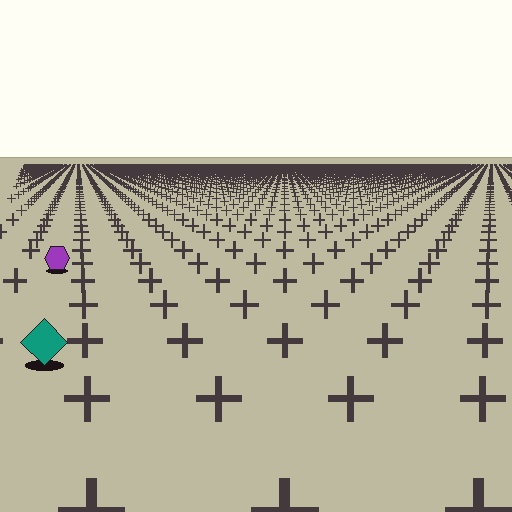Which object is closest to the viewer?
The teal diamond is closest. The texture marks near it are larger and more spread out.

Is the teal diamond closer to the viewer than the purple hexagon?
Yes. The teal diamond is closer — you can tell from the texture gradient: the ground texture is coarser near it.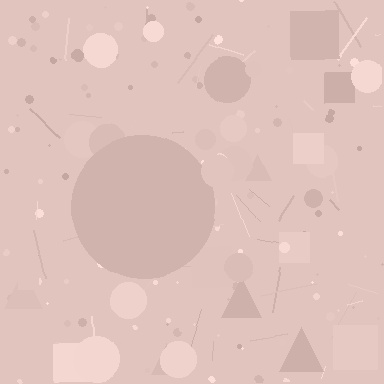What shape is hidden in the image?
A circle is hidden in the image.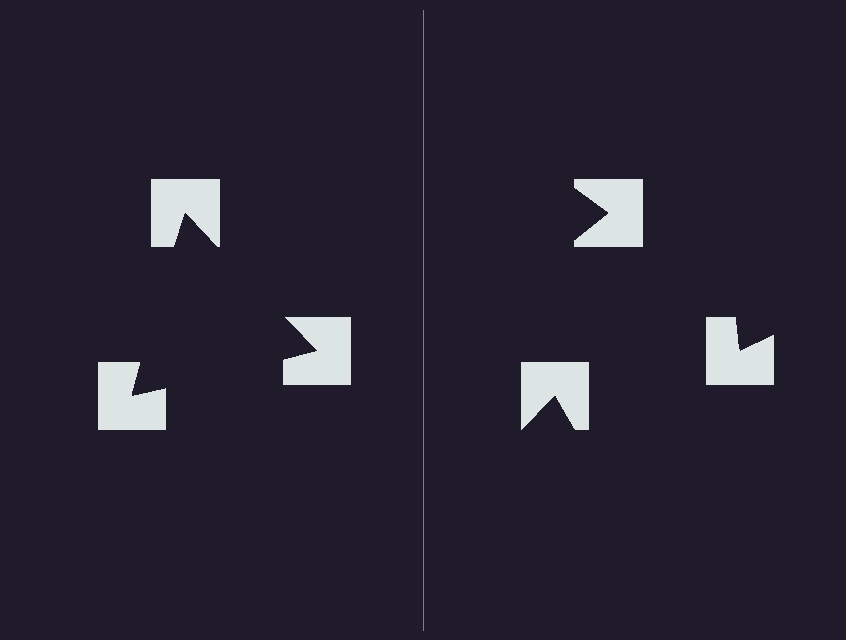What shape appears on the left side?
An illusory triangle.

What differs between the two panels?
The notched squares are positioned identically on both sides; only the wedge orientations differ. On the left they align to a triangle; on the right they are misaligned.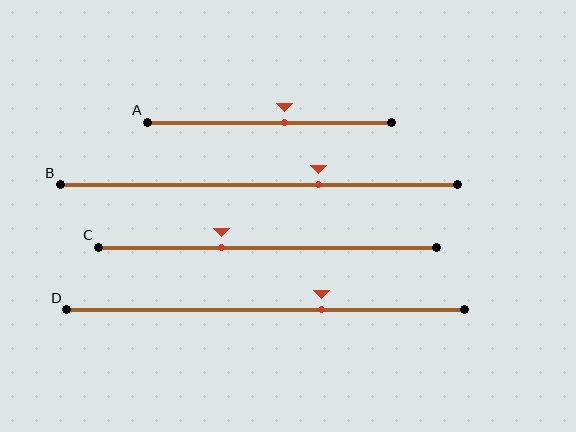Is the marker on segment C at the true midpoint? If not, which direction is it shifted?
No, the marker on segment C is shifted to the left by about 14% of the segment length.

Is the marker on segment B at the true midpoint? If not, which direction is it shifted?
No, the marker on segment B is shifted to the right by about 15% of the segment length.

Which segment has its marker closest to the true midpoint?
Segment A has its marker closest to the true midpoint.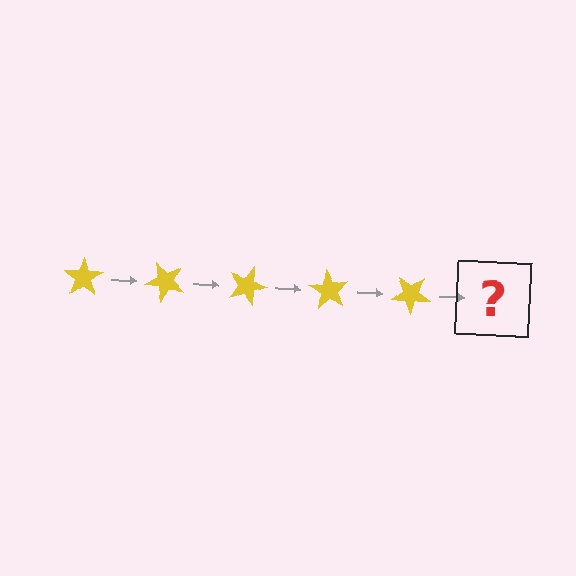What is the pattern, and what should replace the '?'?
The pattern is that the star rotates 45 degrees each step. The '?' should be a yellow star rotated 225 degrees.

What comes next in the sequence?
The next element should be a yellow star rotated 225 degrees.